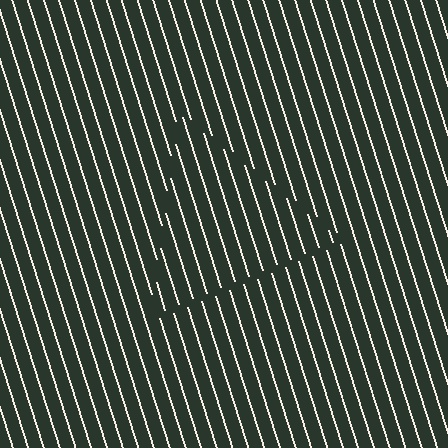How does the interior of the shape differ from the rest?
The interior of the shape contains the same grating, shifted by half a period — the contour is defined by the phase discontinuity where line-ends from the inner and outer gratings abut.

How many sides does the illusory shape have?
3 sides — the line-ends trace a triangle.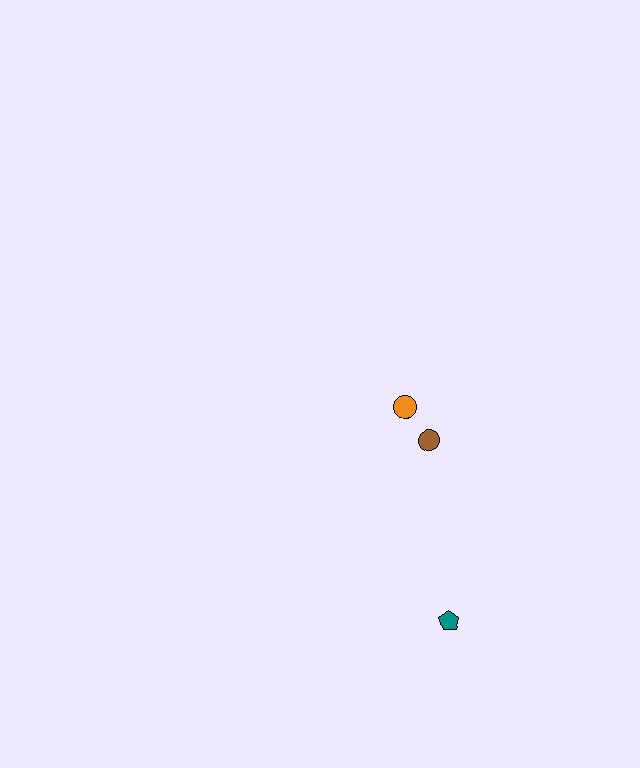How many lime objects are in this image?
There are no lime objects.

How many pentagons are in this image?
There is 1 pentagon.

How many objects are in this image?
There are 3 objects.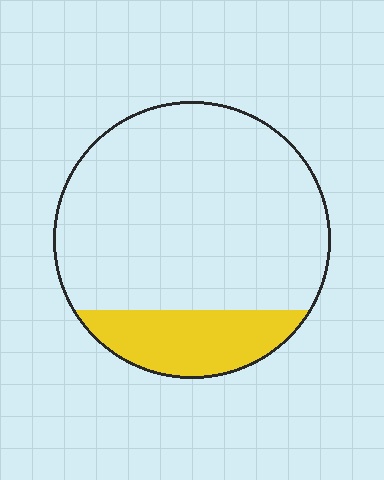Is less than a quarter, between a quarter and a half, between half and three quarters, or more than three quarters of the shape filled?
Less than a quarter.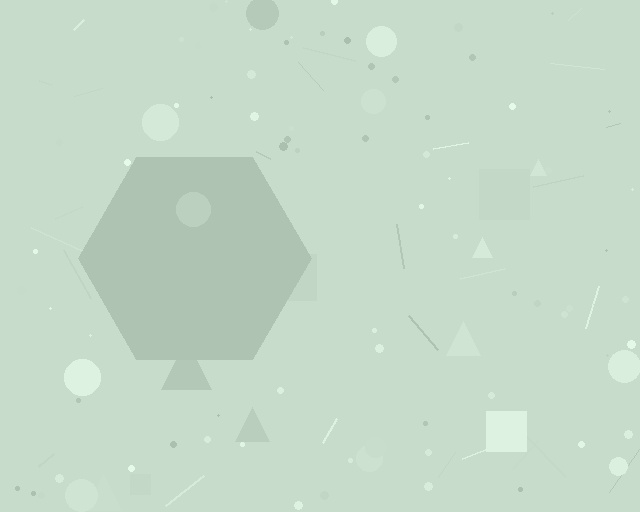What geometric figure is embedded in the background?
A hexagon is embedded in the background.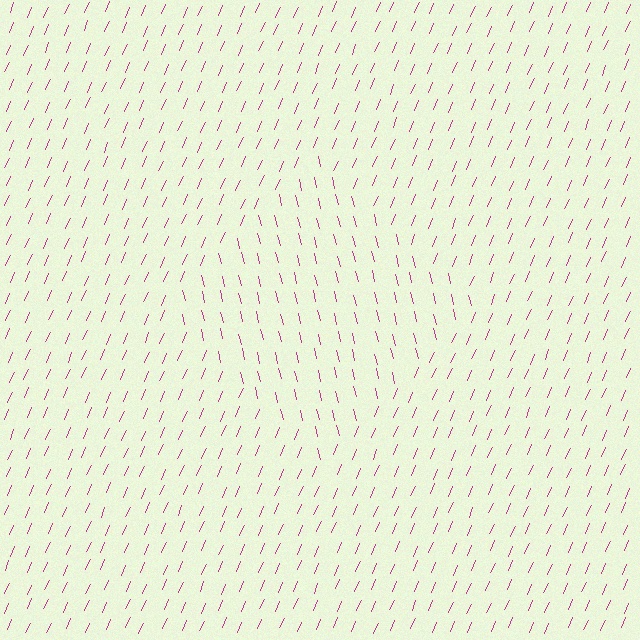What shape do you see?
I see a diamond.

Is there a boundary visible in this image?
Yes, there is a texture boundary formed by a change in line orientation.